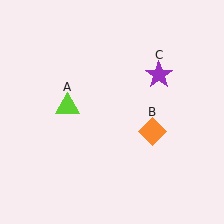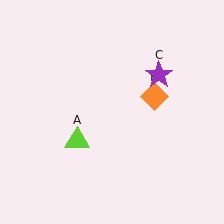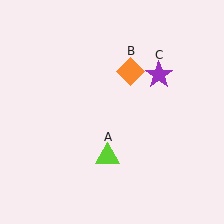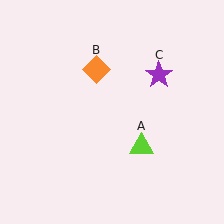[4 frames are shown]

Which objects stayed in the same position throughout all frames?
Purple star (object C) remained stationary.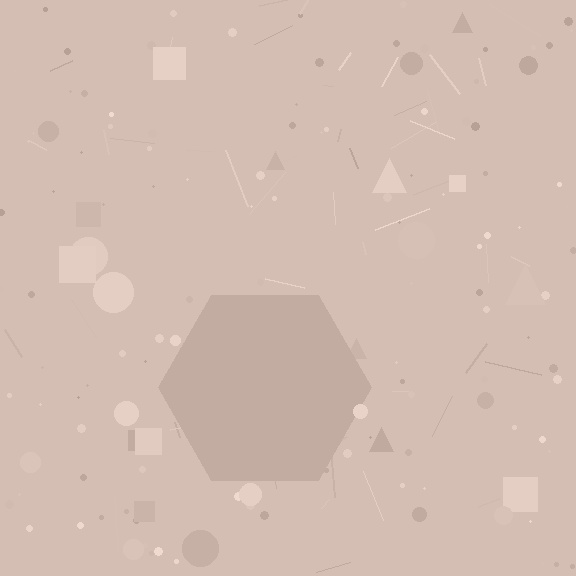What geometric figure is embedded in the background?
A hexagon is embedded in the background.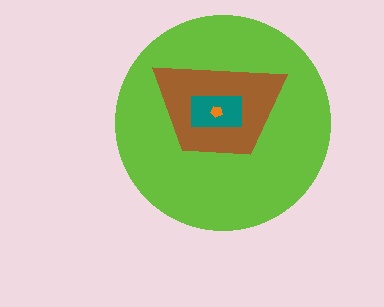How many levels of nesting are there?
4.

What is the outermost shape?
The lime circle.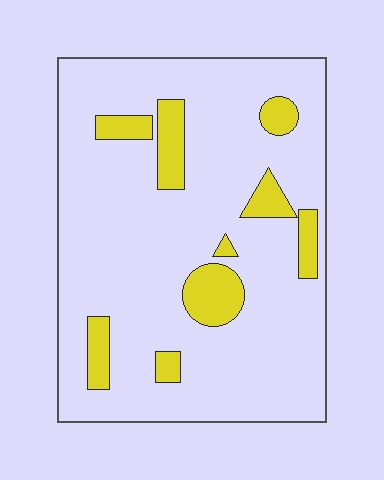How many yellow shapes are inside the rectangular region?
9.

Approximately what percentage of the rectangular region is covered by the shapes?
Approximately 15%.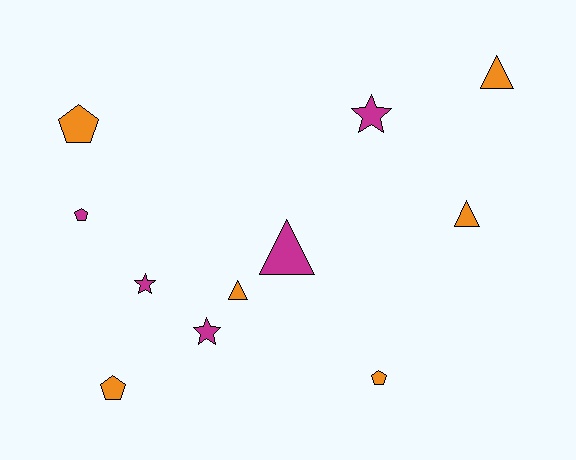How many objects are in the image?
There are 11 objects.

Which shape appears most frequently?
Pentagon, with 4 objects.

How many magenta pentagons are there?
There is 1 magenta pentagon.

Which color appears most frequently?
Orange, with 6 objects.